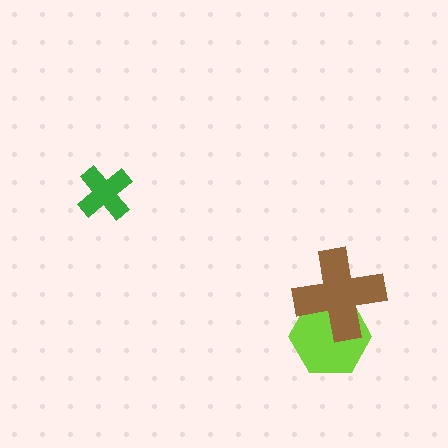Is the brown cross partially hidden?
No, no other shape covers it.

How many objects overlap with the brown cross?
1 object overlaps with the brown cross.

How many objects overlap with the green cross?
0 objects overlap with the green cross.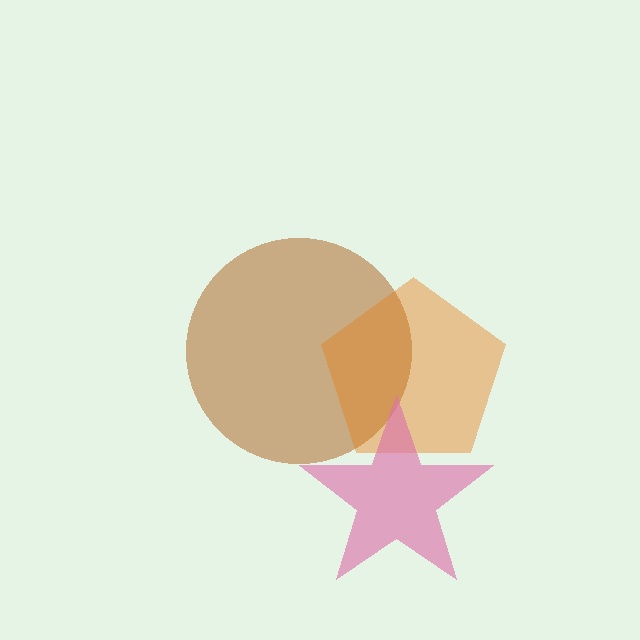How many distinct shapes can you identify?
There are 3 distinct shapes: a brown circle, an orange pentagon, a pink star.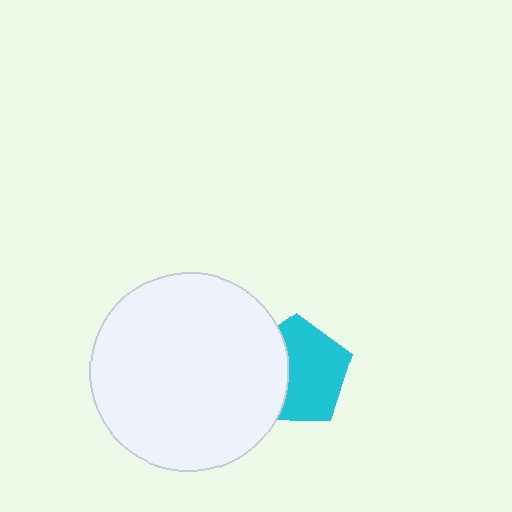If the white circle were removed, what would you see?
You would see the complete cyan pentagon.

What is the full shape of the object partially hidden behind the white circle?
The partially hidden object is a cyan pentagon.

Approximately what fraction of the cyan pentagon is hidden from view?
Roughly 38% of the cyan pentagon is hidden behind the white circle.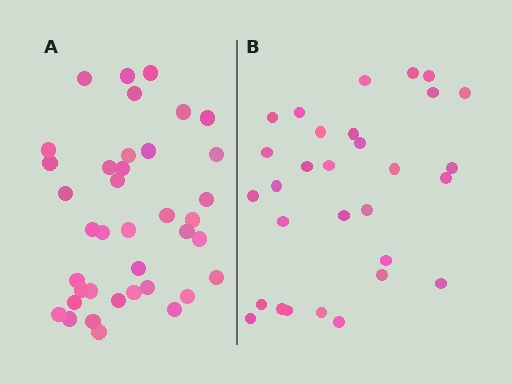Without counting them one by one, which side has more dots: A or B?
Region A (the left region) has more dots.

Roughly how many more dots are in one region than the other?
Region A has roughly 8 or so more dots than region B.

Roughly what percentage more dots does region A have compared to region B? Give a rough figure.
About 25% more.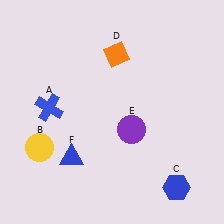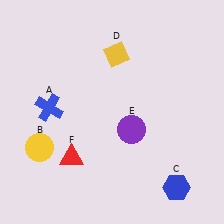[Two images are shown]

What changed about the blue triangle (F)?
In Image 1, F is blue. In Image 2, it changed to red.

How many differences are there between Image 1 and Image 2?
There are 2 differences between the two images.